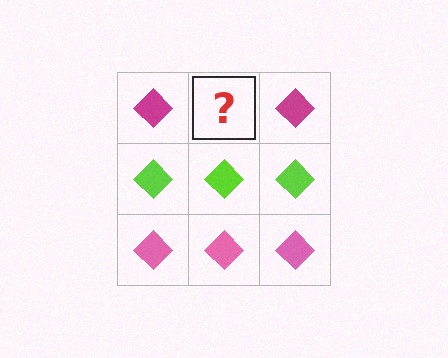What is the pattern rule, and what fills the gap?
The rule is that each row has a consistent color. The gap should be filled with a magenta diamond.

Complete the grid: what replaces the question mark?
The question mark should be replaced with a magenta diamond.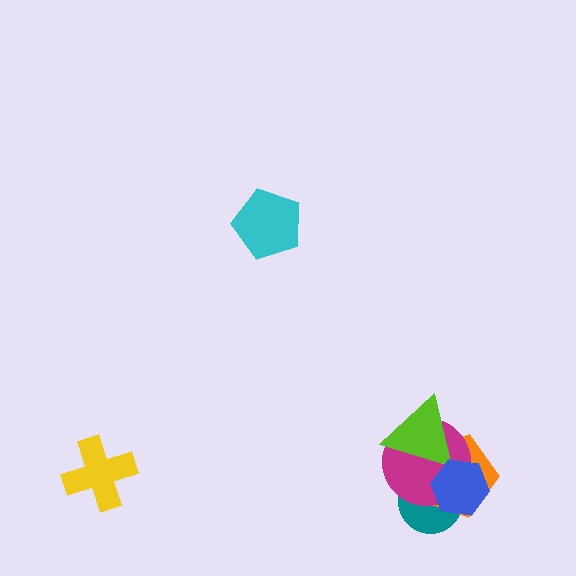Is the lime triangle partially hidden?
Yes, it is partially covered by another shape.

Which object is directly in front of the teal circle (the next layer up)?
The orange pentagon is directly in front of the teal circle.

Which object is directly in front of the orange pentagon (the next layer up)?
The magenta circle is directly in front of the orange pentagon.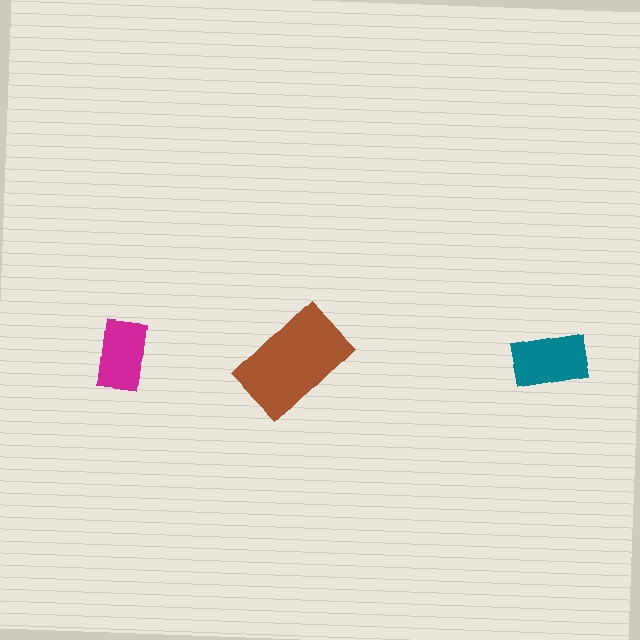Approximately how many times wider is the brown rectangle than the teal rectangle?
About 1.5 times wider.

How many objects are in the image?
There are 3 objects in the image.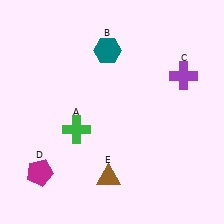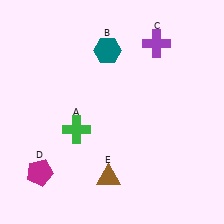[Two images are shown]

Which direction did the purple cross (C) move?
The purple cross (C) moved up.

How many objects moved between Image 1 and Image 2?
1 object moved between the two images.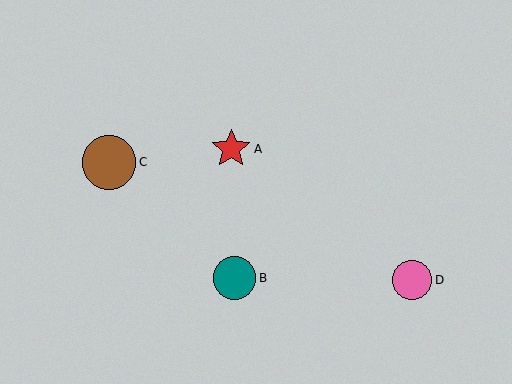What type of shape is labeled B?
Shape B is a teal circle.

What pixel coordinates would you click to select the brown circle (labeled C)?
Click at (109, 162) to select the brown circle C.